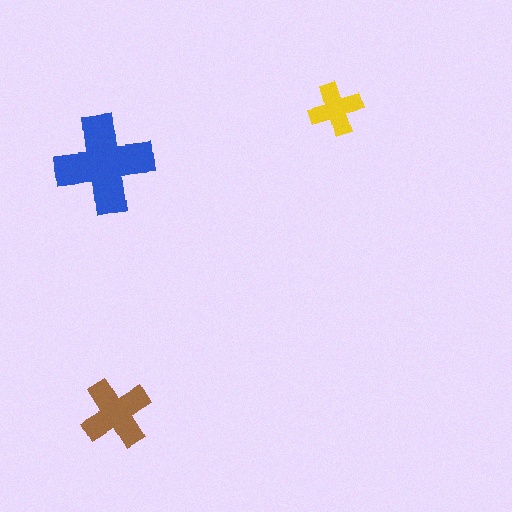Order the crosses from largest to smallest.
the blue one, the brown one, the yellow one.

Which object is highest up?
The yellow cross is topmost.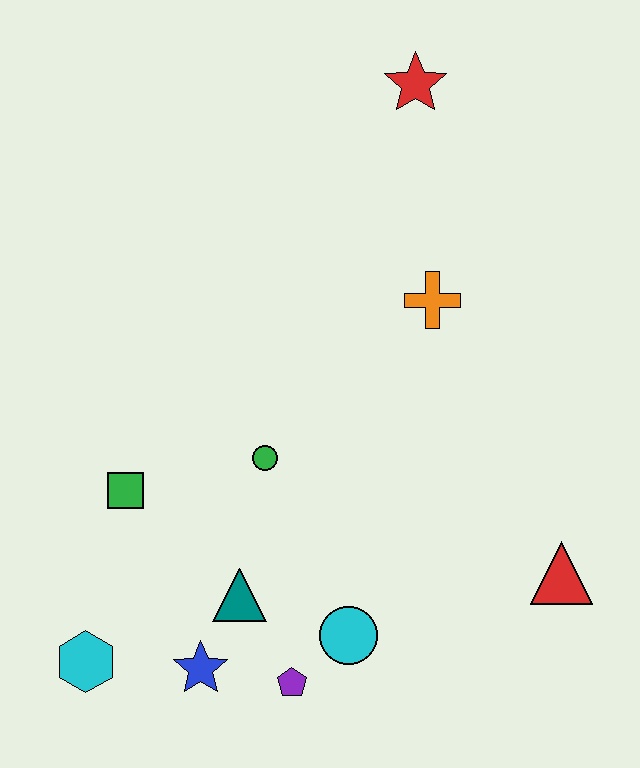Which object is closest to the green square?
The green circle is closest to the green square.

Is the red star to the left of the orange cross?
Yes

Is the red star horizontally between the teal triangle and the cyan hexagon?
No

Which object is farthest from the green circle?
The red star is farthest from the green circle.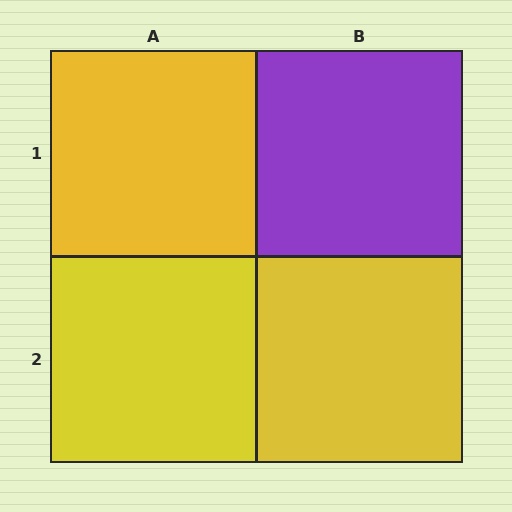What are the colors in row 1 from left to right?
Yellow, purple.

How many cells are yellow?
3 cells are yellow.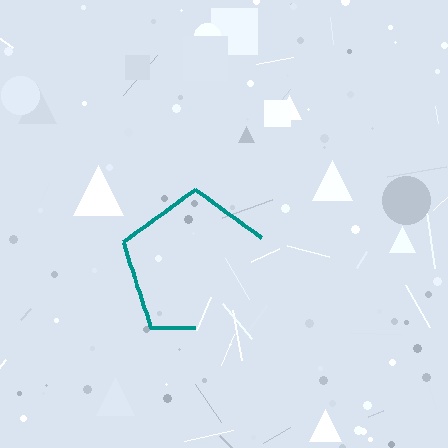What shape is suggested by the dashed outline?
The dashed outline suggests a pentagon.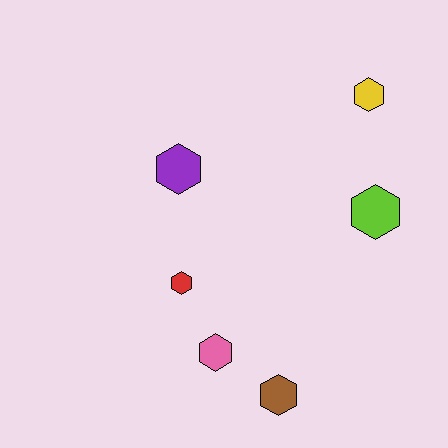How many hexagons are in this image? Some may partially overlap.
There are 6 hexagons.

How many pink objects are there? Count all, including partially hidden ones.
There is 1 pink object.